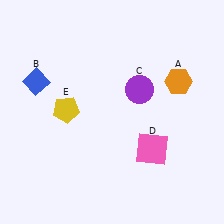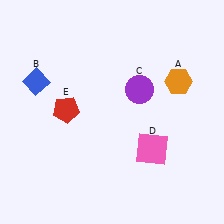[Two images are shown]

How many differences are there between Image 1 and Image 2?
There is 1 difference between the two images.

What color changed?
The pentagon (E) changed from yellow in Image 1 to red in Image 2.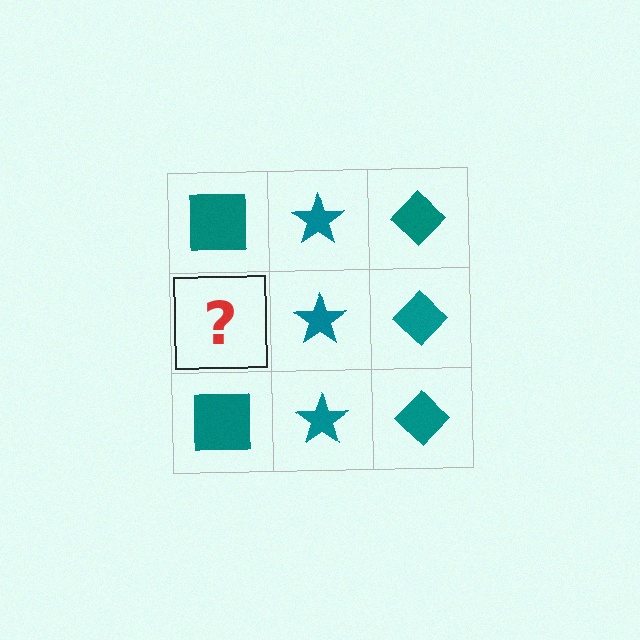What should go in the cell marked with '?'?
The missing cell should contain a teal square.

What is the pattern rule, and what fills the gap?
The rule is that each column has a consistent shape. The gap should be filled with a teal square.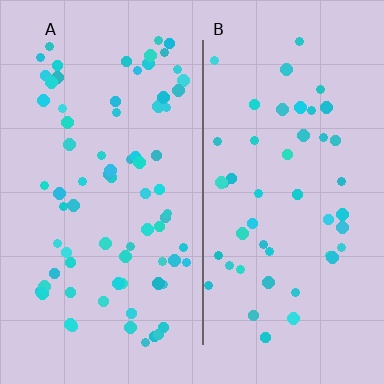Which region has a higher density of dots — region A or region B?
A (the left).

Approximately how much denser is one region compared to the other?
Approximately 1.6× — region A over region B.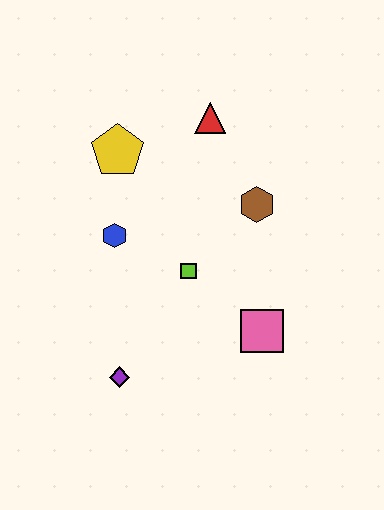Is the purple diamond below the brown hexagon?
Yes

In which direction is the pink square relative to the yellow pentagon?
The pink square is below the yellow pentagon.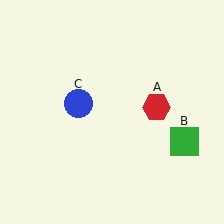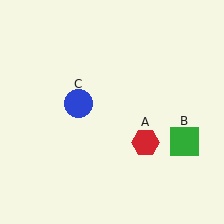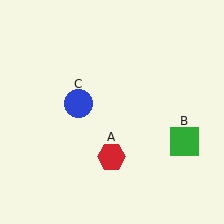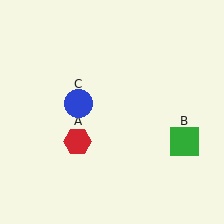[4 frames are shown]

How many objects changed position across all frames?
1 object changed position: red hexagon (object A).